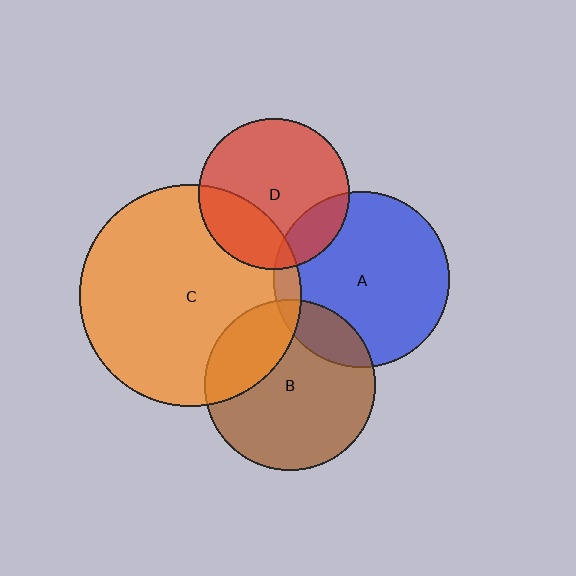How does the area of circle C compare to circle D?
Approximately 2.2 times.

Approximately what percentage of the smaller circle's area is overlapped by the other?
Approximately 25%.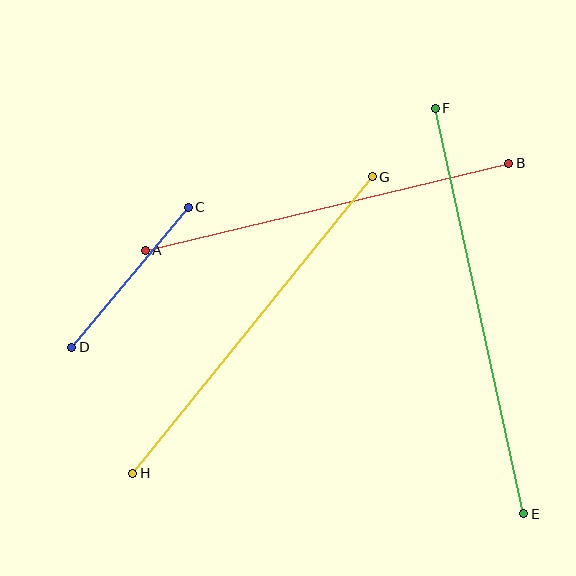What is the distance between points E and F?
The distance is approximately 415 pixels.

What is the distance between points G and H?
The distance is approximately 381 pixels.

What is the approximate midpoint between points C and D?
The midpoint is at approximately (130, 277) pixels.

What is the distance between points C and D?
The distance is approximately 182 pixels.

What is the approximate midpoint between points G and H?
The midpoint is at approximately (252, 325) pixels.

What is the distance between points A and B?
The distance is approximately 374 pixels.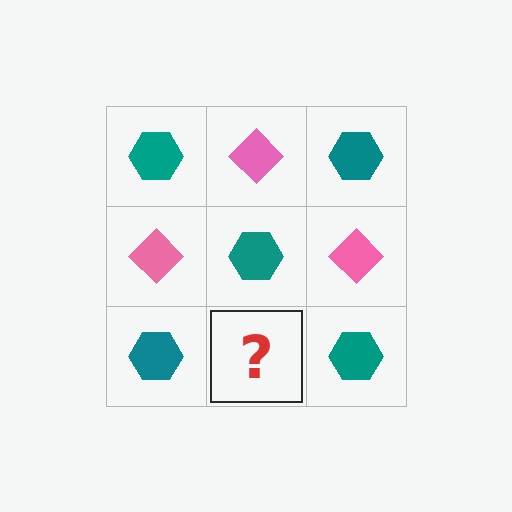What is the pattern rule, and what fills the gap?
The rule is that it alternates teal hexagon and pink diamond in a checkerboard pattern. The gap should be filled with a pink diamond.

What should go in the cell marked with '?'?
The missing cell should contain a pink diamond.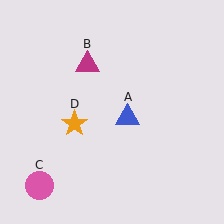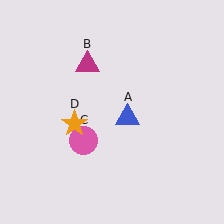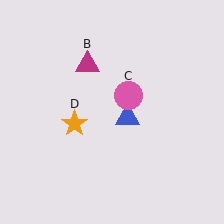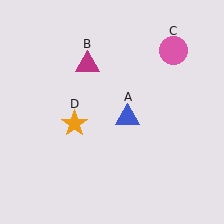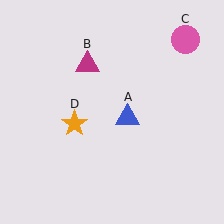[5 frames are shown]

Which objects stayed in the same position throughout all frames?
Blue triangle (object A) and magenta triangle (object B) and orange star (object D) remained stationary.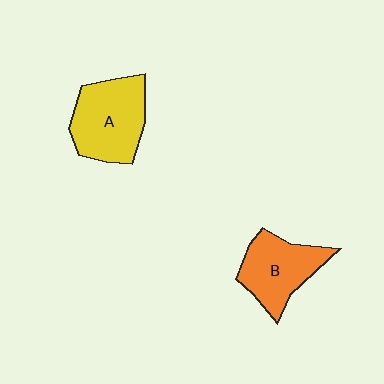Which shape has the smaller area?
Shape B (orange).